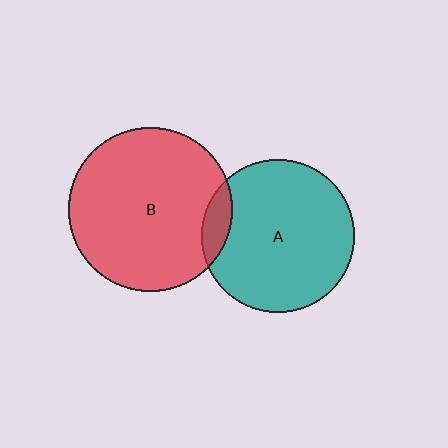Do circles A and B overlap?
Yes.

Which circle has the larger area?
Circle B (red).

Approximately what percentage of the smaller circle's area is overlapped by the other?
Approximately 10%.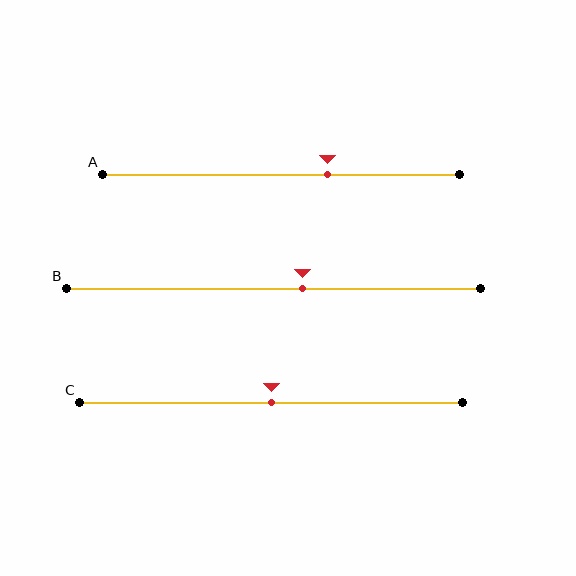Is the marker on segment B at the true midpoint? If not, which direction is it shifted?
No, the marker on segment B is shifted to the right by about 7% of the segment length.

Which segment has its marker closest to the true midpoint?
Segment C has its marker closest to the true midpoint.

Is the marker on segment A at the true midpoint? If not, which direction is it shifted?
No, the marker on segment A is shifted to the right by about 13% of the segment length.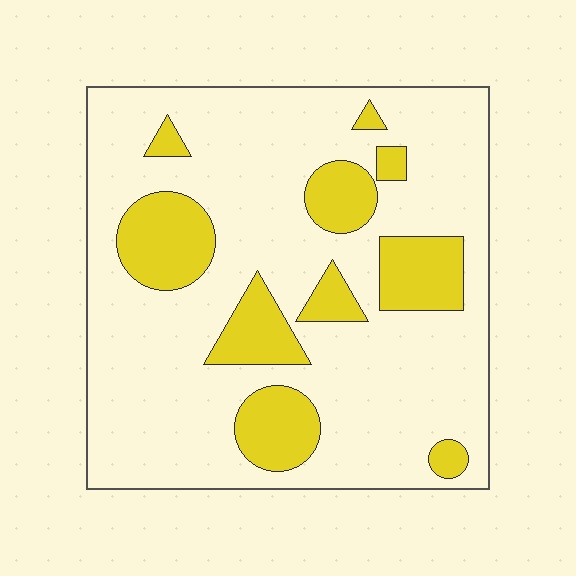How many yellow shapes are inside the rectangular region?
10.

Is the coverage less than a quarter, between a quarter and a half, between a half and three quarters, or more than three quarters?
Less than a quarter.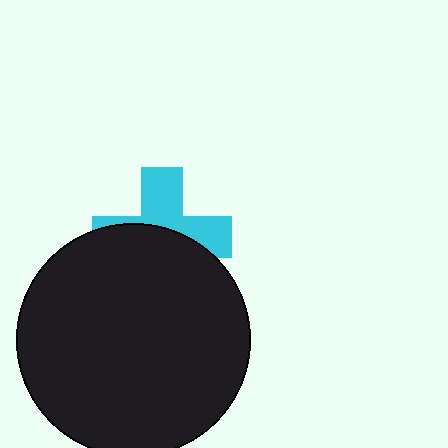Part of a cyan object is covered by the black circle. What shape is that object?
It is a cross.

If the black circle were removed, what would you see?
You would see the complete cyan cross.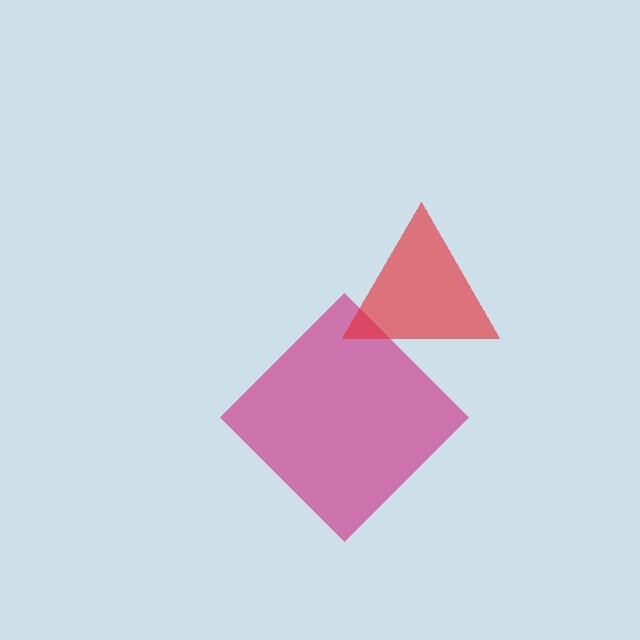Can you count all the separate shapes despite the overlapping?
Yes, there are 2 separate shapes.